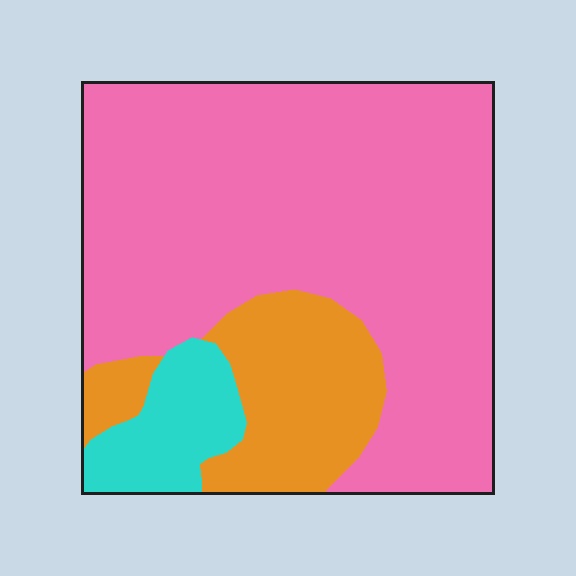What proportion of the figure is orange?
Orange takes up between a sixth and a third of the figure.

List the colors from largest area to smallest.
From largest to smallest: pink, orange, cyan.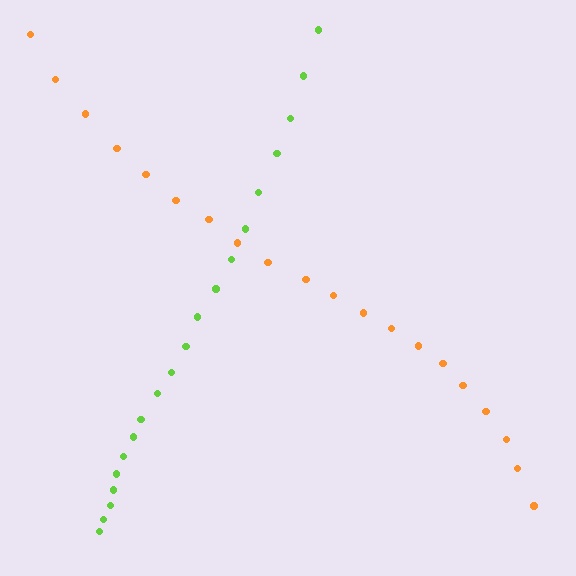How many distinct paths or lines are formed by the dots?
There are 2 distinct paths.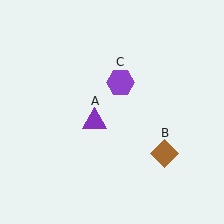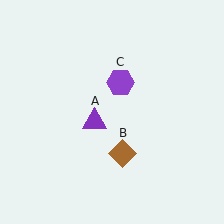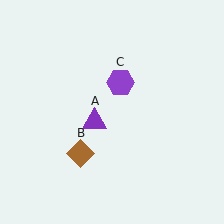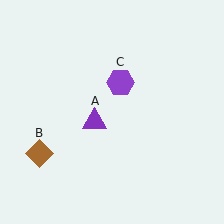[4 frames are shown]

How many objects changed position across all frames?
1 object changed position: brown diamond (object B).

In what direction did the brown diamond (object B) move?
The brown diamond (object B) moved left.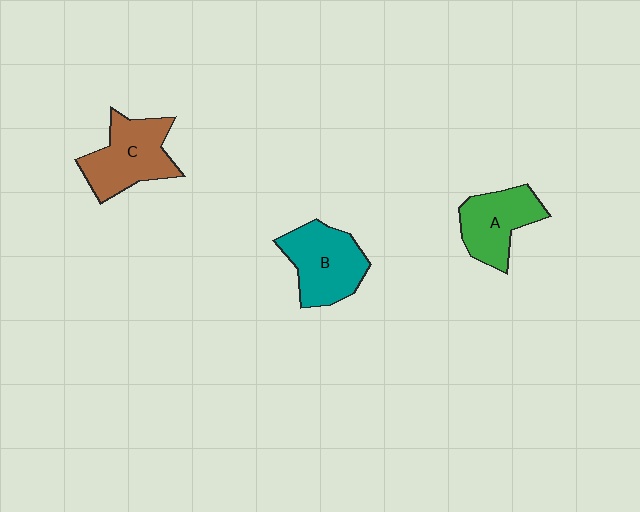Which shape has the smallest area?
Shape A (green).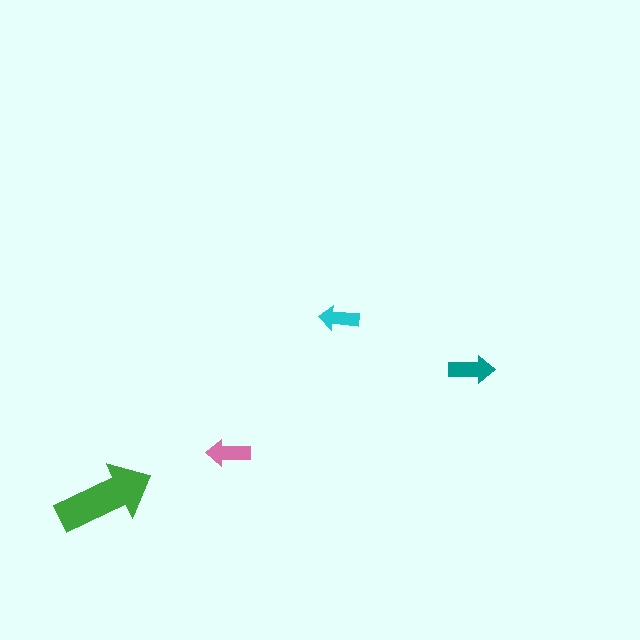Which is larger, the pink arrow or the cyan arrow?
The pink one.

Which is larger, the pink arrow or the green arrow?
The green one.